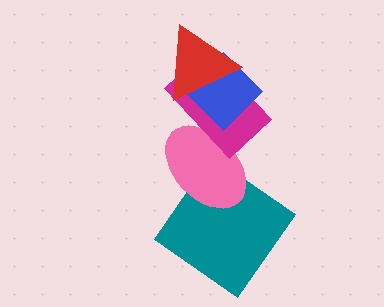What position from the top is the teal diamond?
The teal diamond is 5th from the top.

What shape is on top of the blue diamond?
The red triangle is on top of the blue diamond.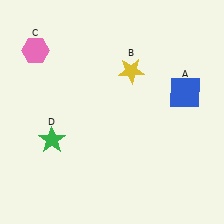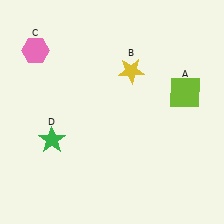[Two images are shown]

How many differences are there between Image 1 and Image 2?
There is 1 difference between the two images.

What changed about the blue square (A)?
In Image 1, A is blue. In Image 2, it changed to lime.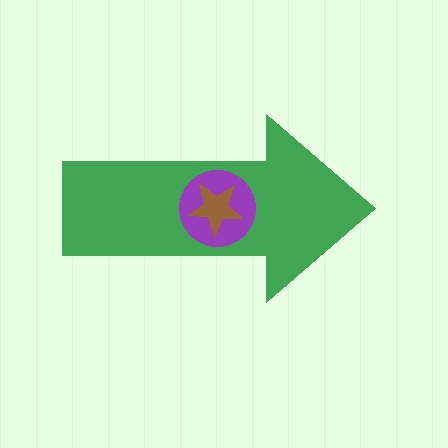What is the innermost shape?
The brown star.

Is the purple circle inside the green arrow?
Yes.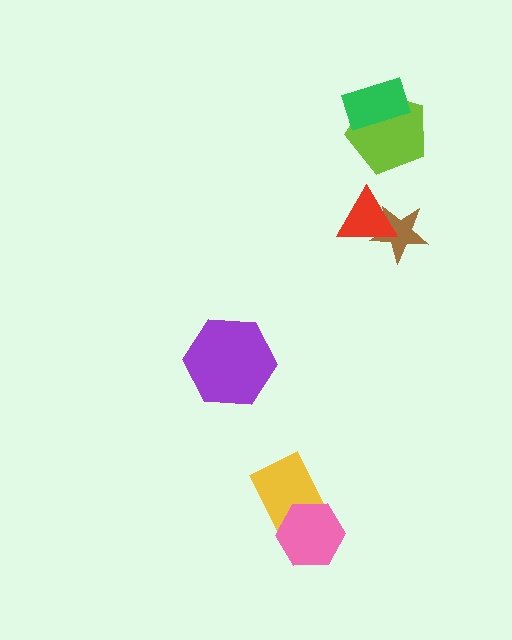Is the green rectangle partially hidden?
No, no other shape covers it.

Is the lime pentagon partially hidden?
Yes, it is partially covered by another shape.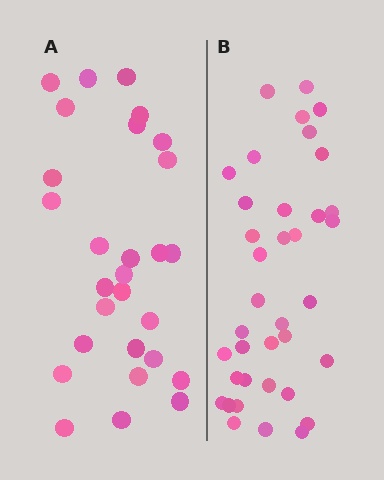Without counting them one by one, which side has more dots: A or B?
Region B (the right region) has more dots.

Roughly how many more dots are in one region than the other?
Region B has roughly 8 or so more dots than region A.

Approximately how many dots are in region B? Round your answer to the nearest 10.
About 40 dots. (The exact count is 37, which rounds to 40.)